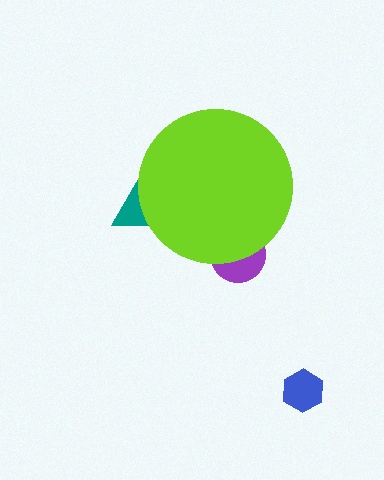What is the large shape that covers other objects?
A lime circle.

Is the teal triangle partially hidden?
Yes, the teal triangle is partially hidden behind the lime circle.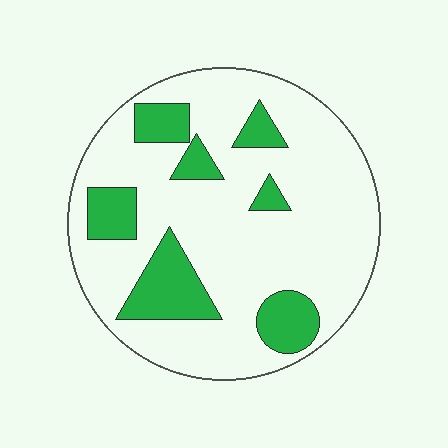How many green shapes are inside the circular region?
7.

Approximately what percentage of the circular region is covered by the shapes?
Approximately 20%.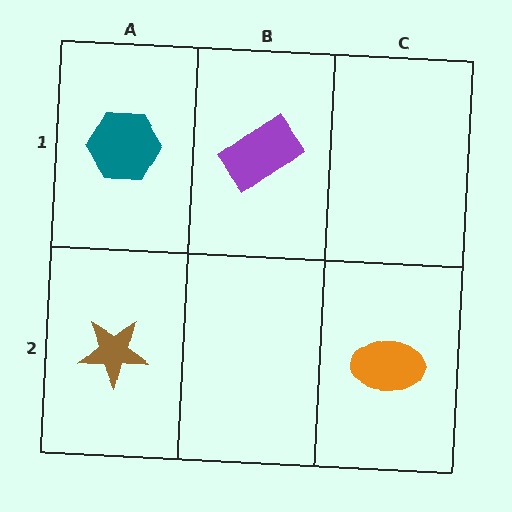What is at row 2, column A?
A brown star.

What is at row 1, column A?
A teal hexagon.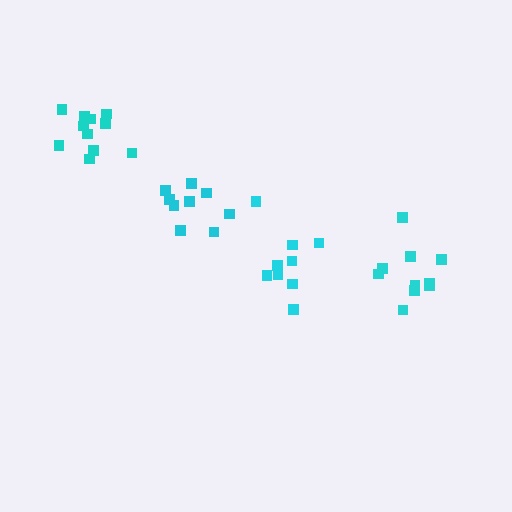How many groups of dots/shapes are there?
There are 4 groups.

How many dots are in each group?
Group 1: 10 dots, Group 2: 11 dots, Group 3: 9 dots, Group 4: 9 dots (39 total).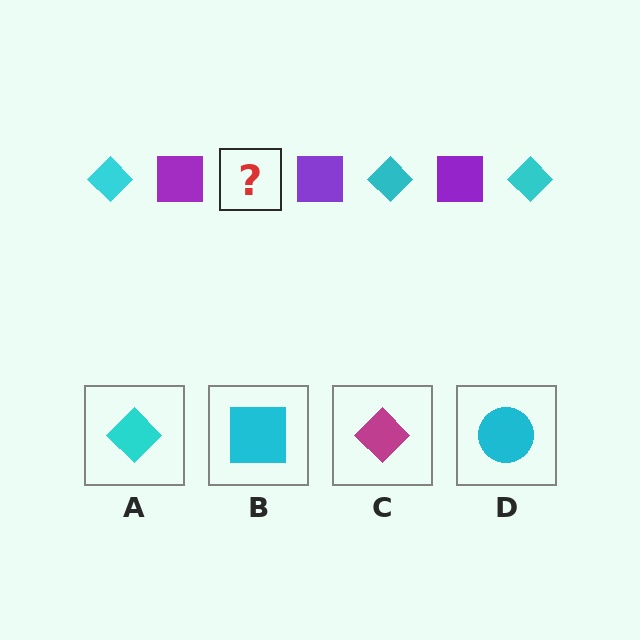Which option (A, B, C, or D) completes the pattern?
A.